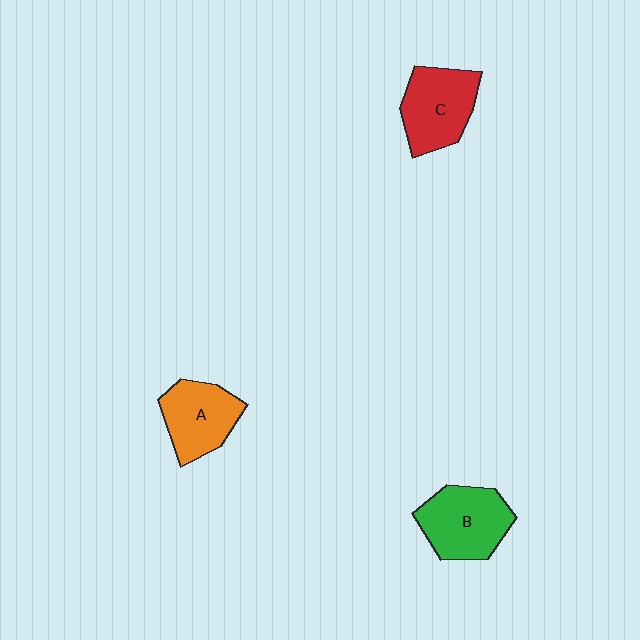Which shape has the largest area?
Shape B (green).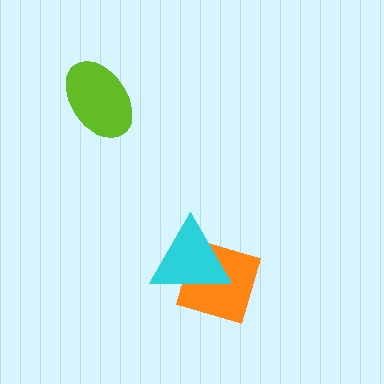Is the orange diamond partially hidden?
Yes, it is partially covered by another shape.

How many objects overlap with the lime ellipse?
0 objects overlap with the lime ellipse.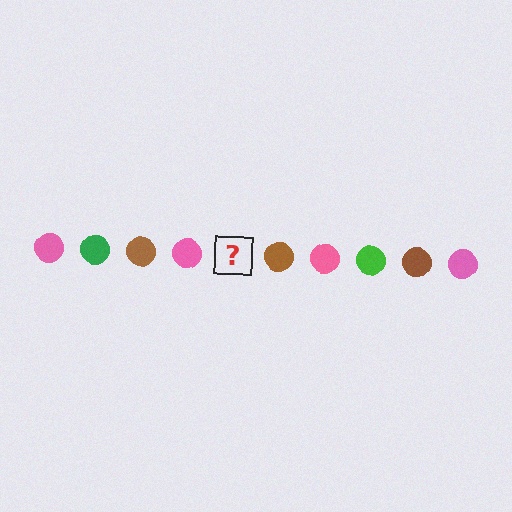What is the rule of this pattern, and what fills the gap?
The rule is that the pattern cycles through pink, green, brown circles. The gap should be filled with a green circle.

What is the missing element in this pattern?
The missing element is a green circle.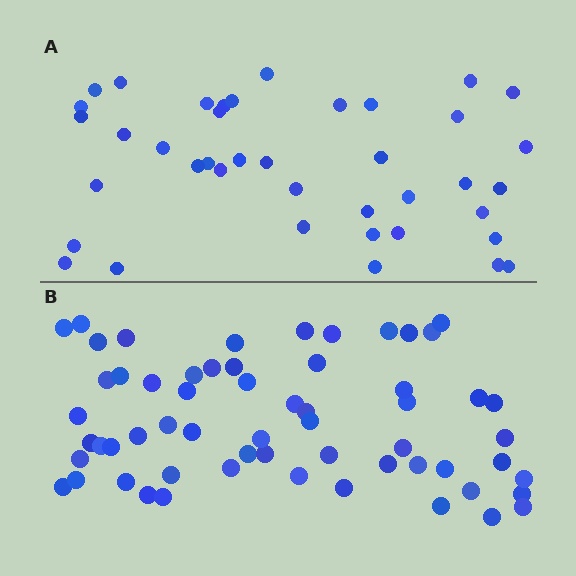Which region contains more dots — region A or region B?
Region B (the bottom region) has more dots.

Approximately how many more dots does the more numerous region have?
Region B has approximately 20 more dots than region A.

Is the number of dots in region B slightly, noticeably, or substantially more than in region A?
Region B has substantially more. The ratio is roughly 1.5 to 1.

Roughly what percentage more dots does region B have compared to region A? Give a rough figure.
About 50% more.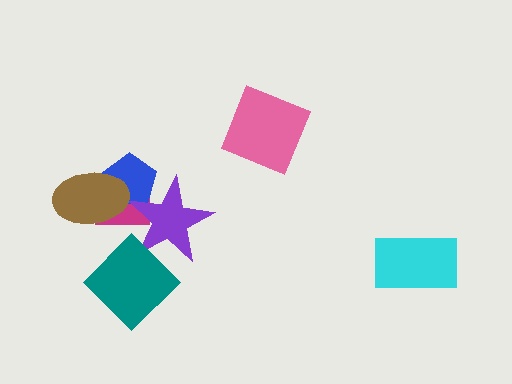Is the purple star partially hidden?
Yes, it is partially covered by another shape.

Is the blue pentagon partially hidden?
Yes, it is partially covered by another shape.